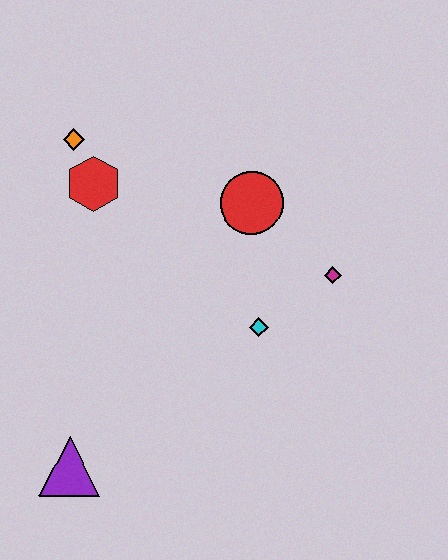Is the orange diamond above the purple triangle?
Yes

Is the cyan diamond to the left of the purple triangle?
No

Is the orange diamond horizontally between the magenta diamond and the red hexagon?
No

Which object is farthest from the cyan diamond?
The orange diamond is farthest from the cyan diamond.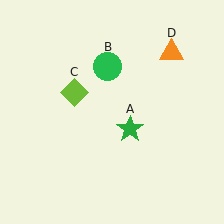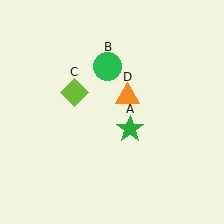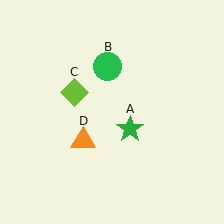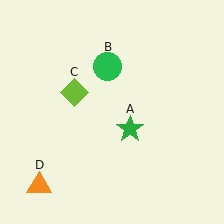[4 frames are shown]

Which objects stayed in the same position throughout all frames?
Green star (object A) and green circle (object B) and lime diamond (object C) remained stationary.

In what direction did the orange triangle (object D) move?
The orange triangle (object D) moved down and to the left.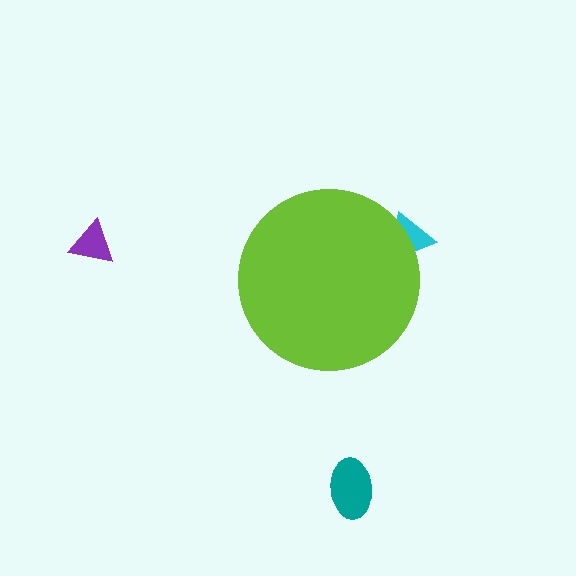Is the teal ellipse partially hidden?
No, the teal ellipse is fully visible.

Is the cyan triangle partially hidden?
Yes, the cyan triangle is partially hidden behind the lime circle.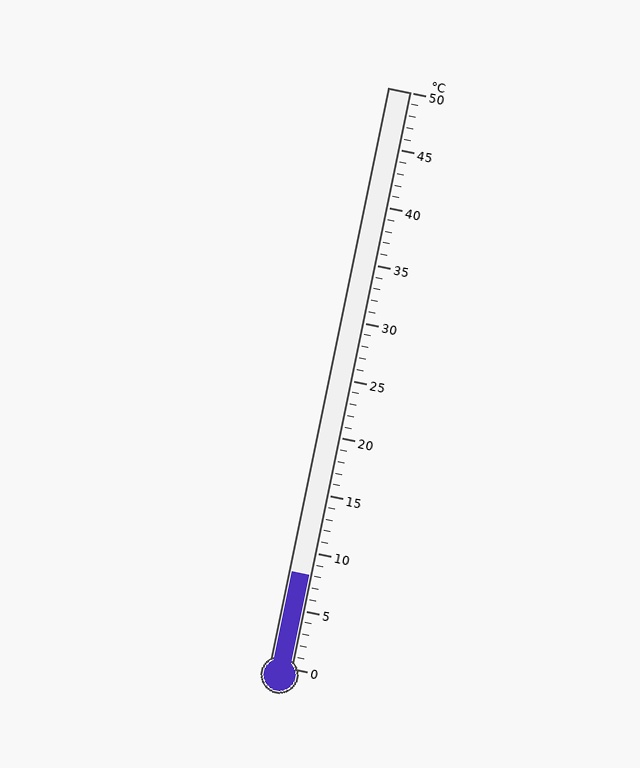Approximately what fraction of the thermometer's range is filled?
The thermometer is filled to approximately 15% of its range.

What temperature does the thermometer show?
The thermometer shows approximately 8°C.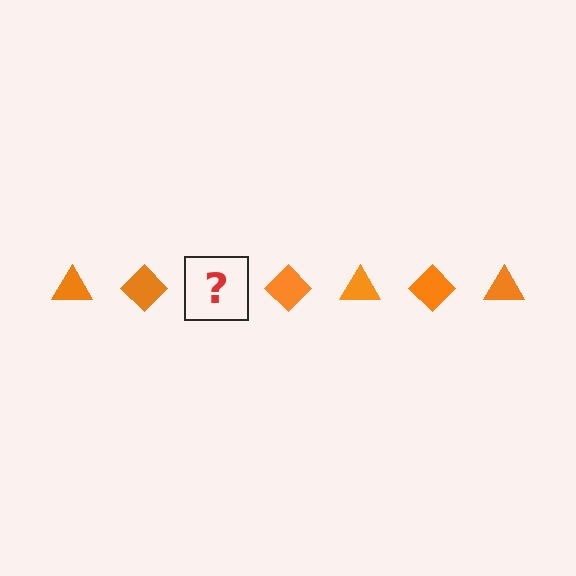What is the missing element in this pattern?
The missing element is an orange triangle.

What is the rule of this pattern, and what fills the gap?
The rule is that the pattern cycles through triangle, diamond shapes in orange. The gap should be filled with an orange triangle.